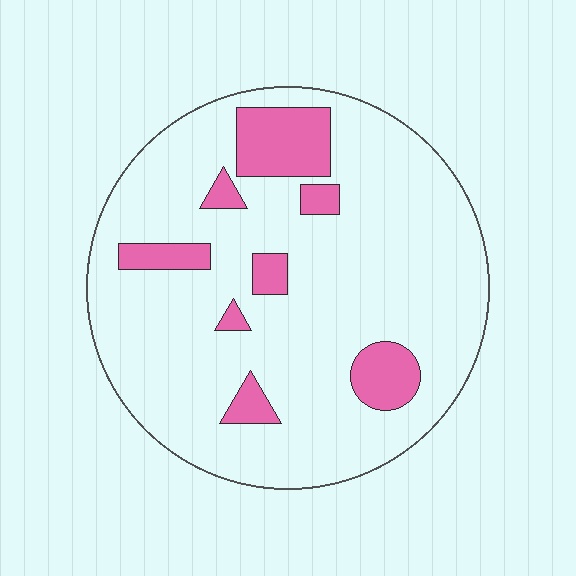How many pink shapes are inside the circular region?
8.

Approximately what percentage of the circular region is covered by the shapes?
Approximately 15%.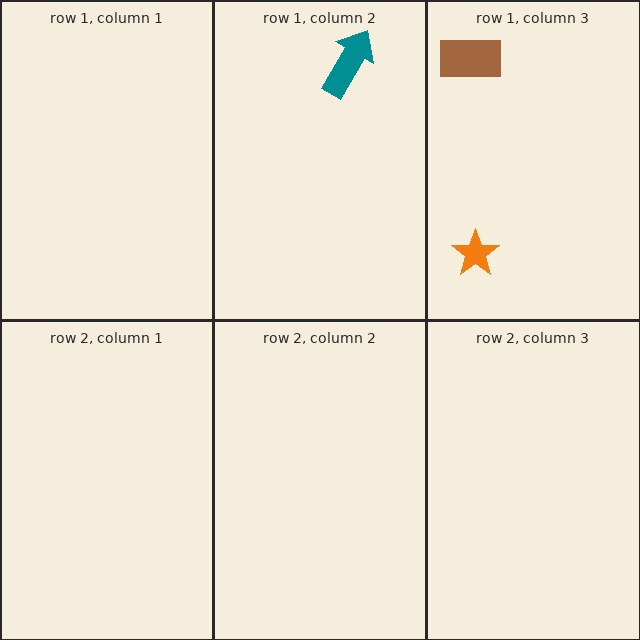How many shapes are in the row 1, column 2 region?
1.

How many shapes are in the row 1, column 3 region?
2.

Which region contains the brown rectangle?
The row 1, column 3 region.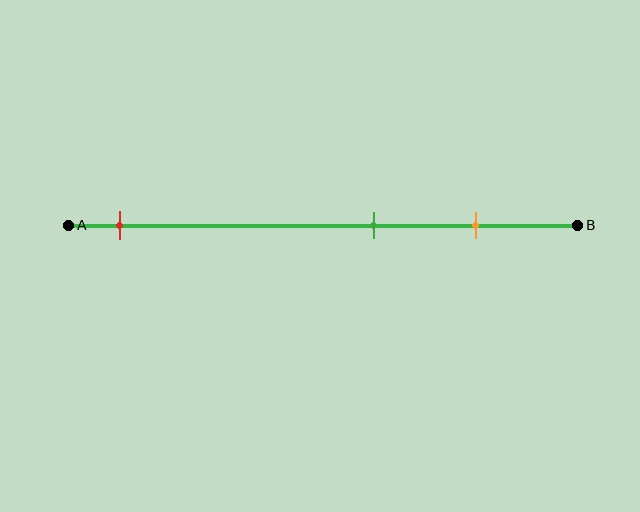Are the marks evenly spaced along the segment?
No, the marks are not evenly spaced.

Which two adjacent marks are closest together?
The green and orange marks are the closest adjacent pair.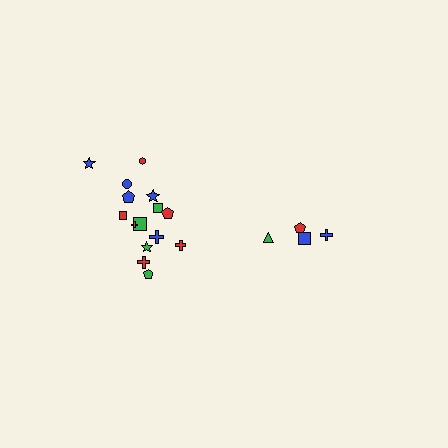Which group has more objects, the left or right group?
The left group.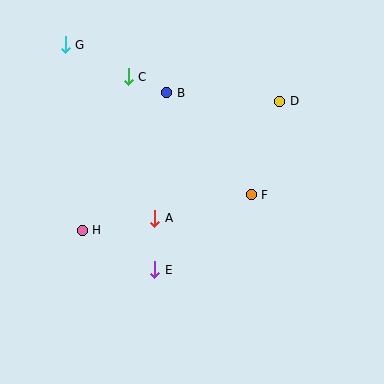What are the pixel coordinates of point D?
Point D is at (280, 101).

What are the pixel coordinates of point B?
Point B is at (167, 93).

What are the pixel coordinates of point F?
Point F is at (251, 195).